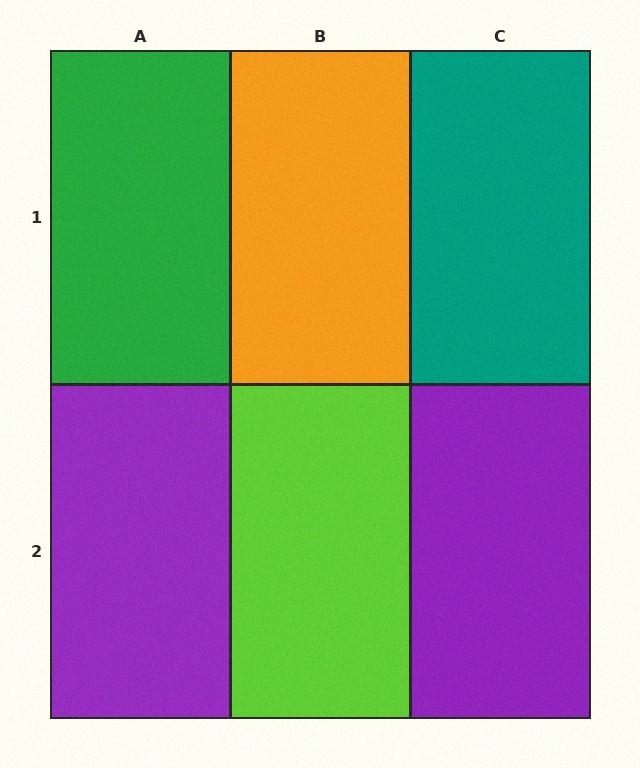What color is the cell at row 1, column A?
Green.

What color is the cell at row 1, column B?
Orange.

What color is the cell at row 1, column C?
Teal.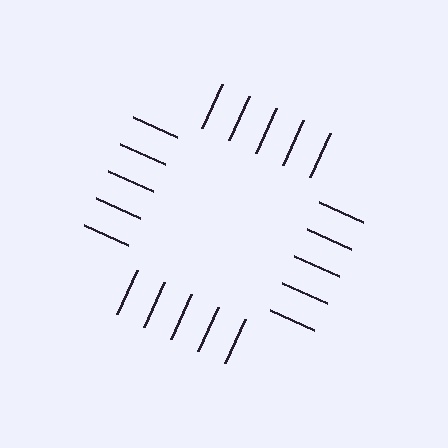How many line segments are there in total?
20 — 5 along each of the 4 edges.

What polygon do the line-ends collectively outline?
An illusory square — the line segments terminate on its edges but no continuous stroke is drawn.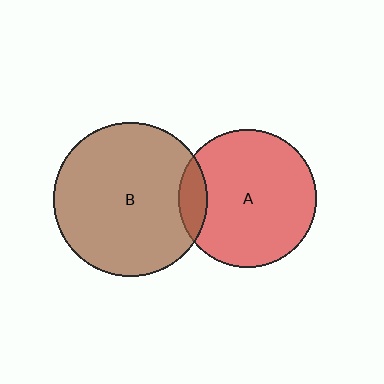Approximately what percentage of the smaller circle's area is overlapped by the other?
Approximately 10%.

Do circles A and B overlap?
Yes.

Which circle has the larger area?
Circle B (brown).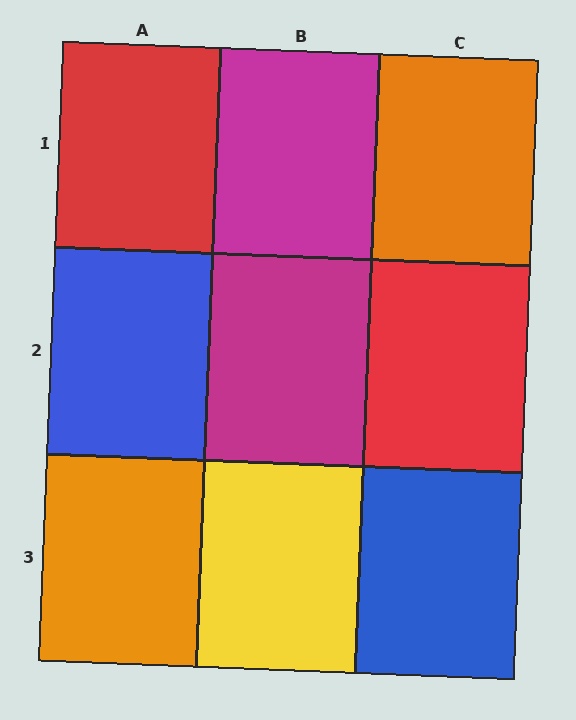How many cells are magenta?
2 cells are magenta.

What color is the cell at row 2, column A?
Blue.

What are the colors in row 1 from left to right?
Red, magenta, orange.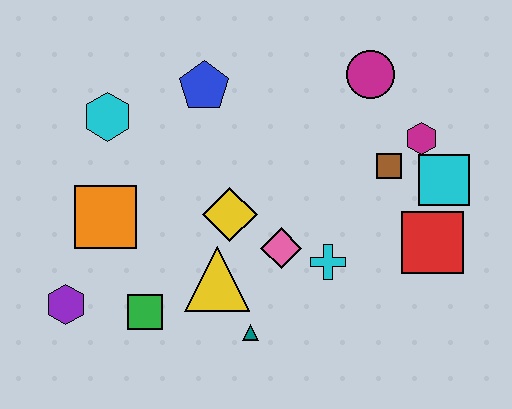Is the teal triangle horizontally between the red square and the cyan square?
No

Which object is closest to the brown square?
The magenta hexagon is closest to the brown square.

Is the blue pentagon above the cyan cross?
Yes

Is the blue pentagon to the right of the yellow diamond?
No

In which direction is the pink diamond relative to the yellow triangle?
The pink diamond is to the right of the yellow triangle.